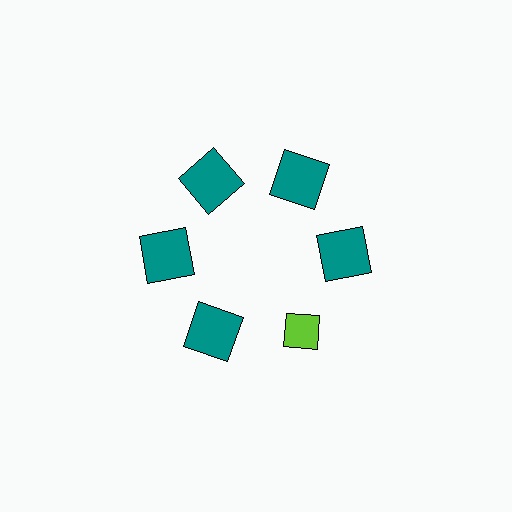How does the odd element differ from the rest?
It differs in both color (lime instead of teal) and shape (diamond instead of square).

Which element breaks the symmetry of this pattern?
The lime diamond at roughly the 5 o'clock position breaks the symmetry. All other shapes are teal squares.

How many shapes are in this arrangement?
There are 6 shapes arranged in a ring pattern.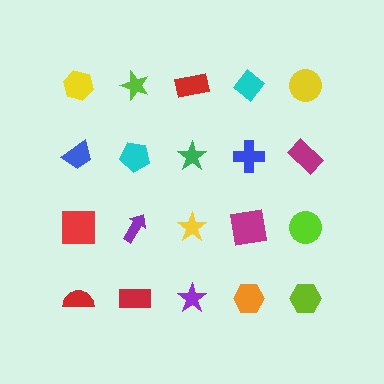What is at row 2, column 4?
A blue cross.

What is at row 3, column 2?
A purple arrow.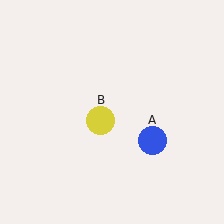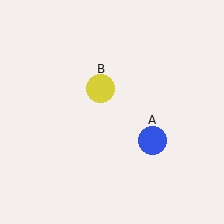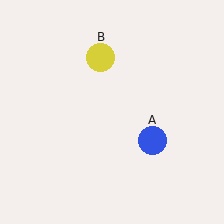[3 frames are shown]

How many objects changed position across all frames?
1 object changed position: yellow circle (object B).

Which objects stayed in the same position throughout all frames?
Blue circle (object A) remained stationary.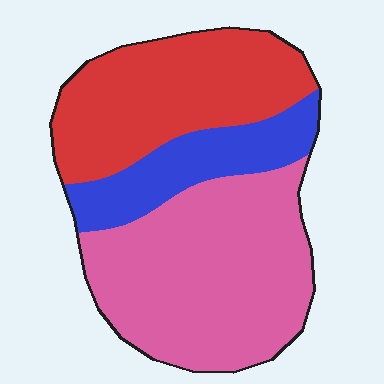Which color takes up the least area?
Blue, at roughly 20%.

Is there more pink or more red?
Pink.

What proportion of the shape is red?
Red covers about 35% of the shape.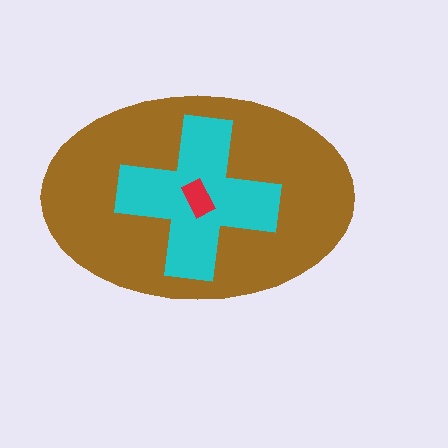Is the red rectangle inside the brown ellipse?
Yes.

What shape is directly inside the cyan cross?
The red rectangle.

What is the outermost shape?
The brown ellipse.